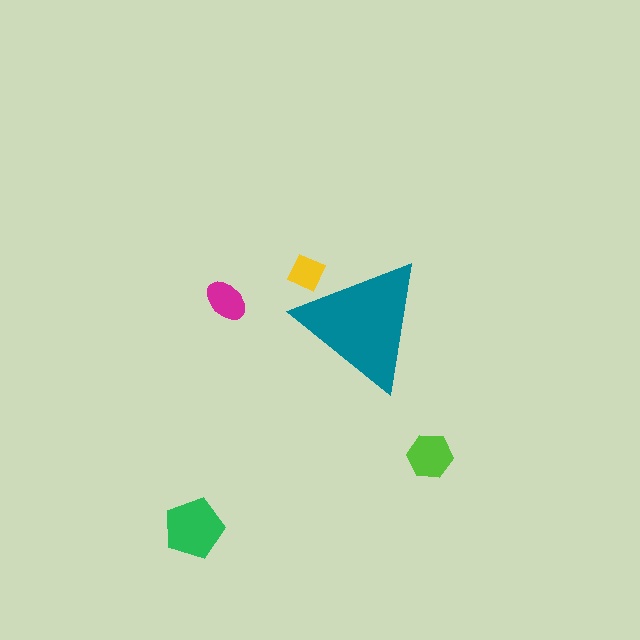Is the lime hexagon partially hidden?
No, the lime hexagon is fully visible.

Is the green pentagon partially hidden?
No, the green pentagon is fully visible.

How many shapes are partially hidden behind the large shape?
1 shape is partially hidden.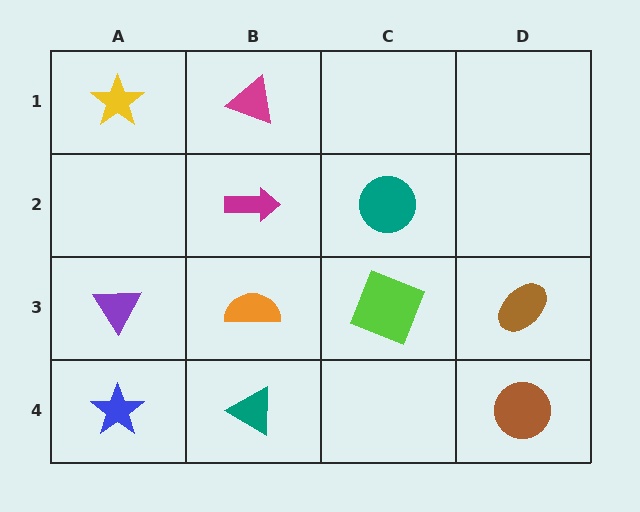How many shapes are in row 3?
4 shapes.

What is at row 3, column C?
A lime square.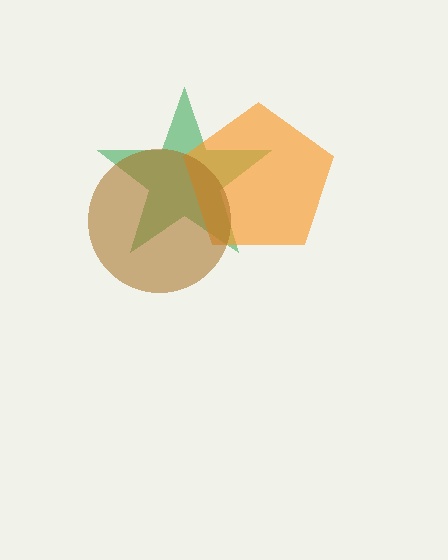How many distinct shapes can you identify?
There are 3 distinct shapes: a green star, an orange pentagon, a brown circle.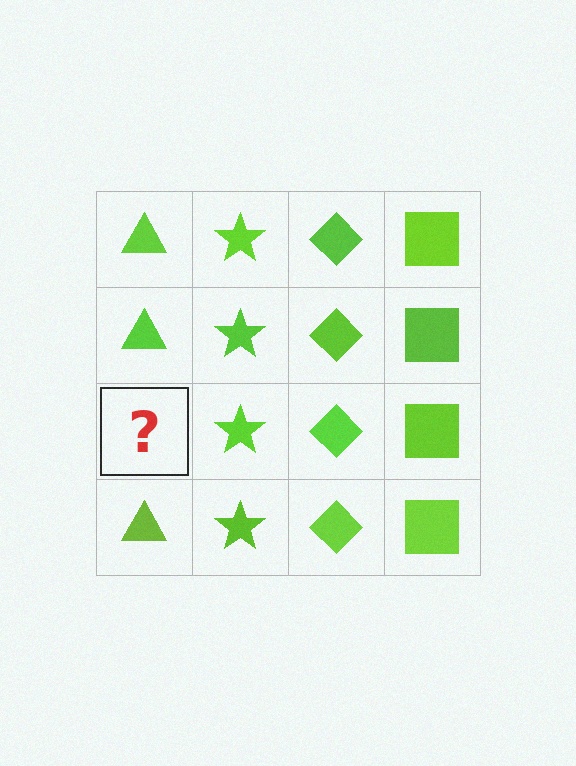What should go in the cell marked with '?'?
The missing cell should contain a lime triangle.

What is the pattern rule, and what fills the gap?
The rule is that each column has a consistent shape. The gap should be filled with a lime triangle.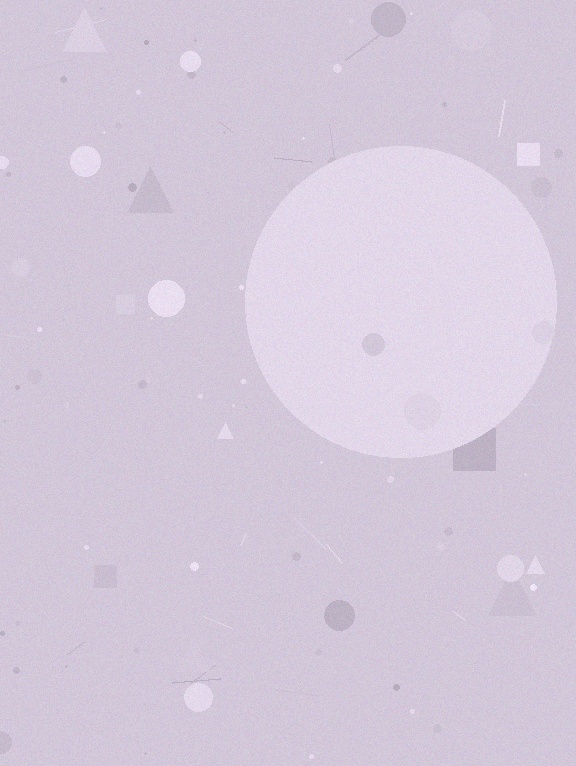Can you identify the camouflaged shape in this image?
The camouflaged shape is a circle.